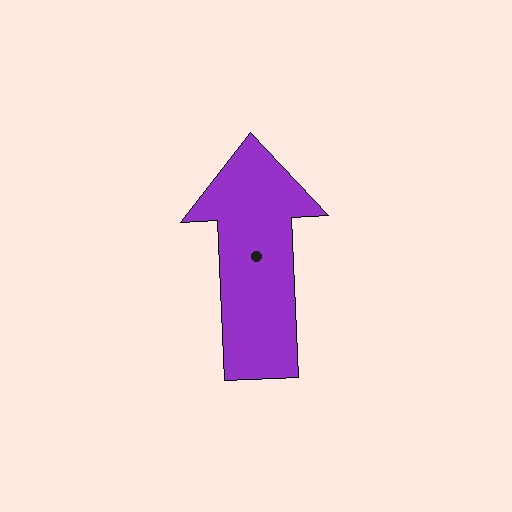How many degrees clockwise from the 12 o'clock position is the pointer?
Approximately 357 degrees.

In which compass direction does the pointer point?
North.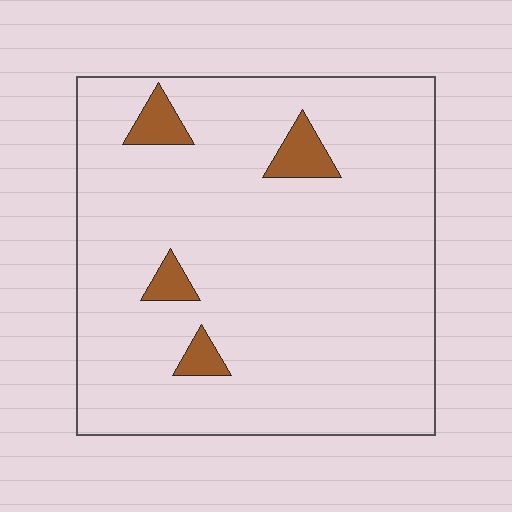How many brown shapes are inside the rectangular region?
4.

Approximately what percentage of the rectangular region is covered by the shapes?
Approximately 5%.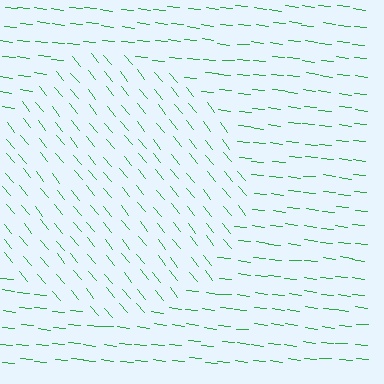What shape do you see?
I see a circle.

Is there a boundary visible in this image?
Yes, there is a texture boundary formed by a change in line orientation.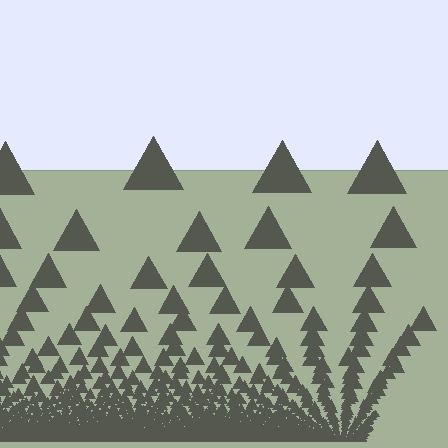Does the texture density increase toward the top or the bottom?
Density increases toward the bottom.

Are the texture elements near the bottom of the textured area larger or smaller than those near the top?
Smaller. The gradient is inverted — elements near the bottom are smaller and denser.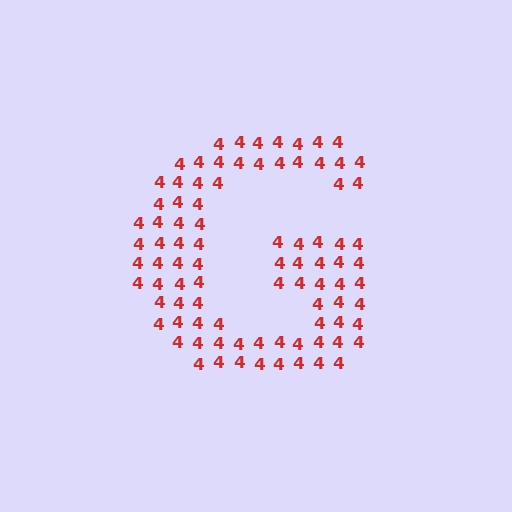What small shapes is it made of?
It is made of small digit 4's.